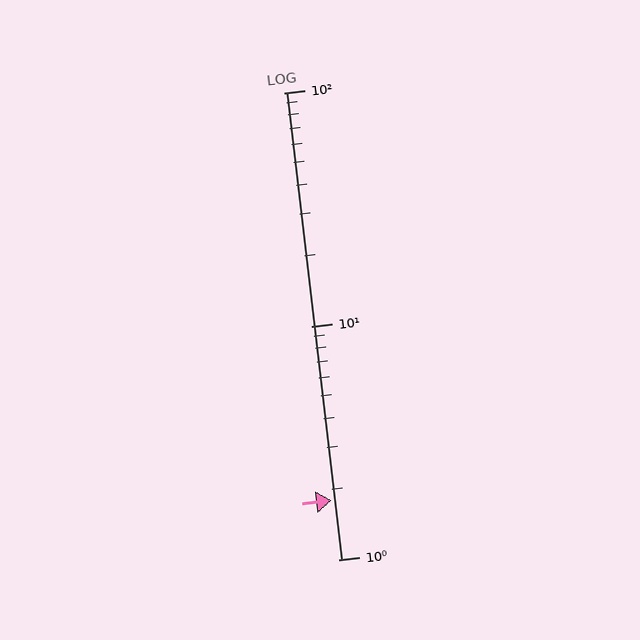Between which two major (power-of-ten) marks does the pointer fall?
The pointer is between 1 and 10.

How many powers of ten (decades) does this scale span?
The scale spans 2 decades, from 1 to 100.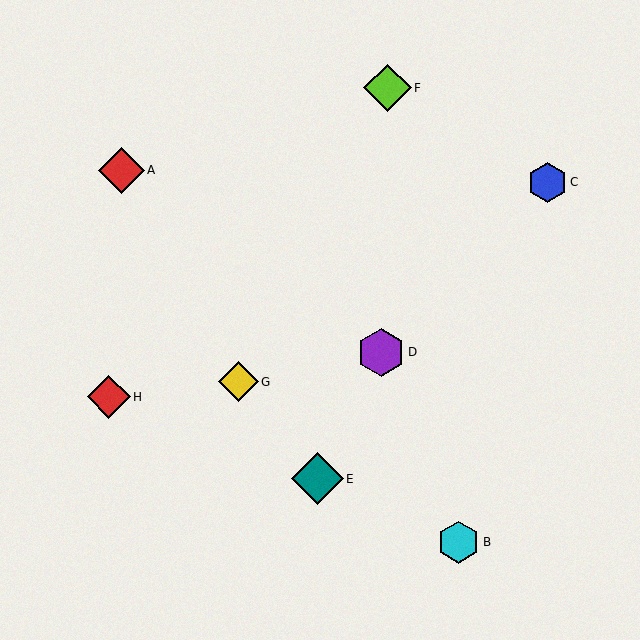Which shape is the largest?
The teal diamond (labeled E) is the largest.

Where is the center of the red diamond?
The center of the red diamond is at (109, 397).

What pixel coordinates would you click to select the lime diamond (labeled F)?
Click at (388, 88) to select the lime diamond F.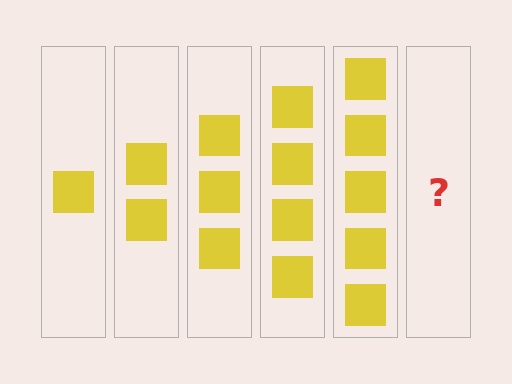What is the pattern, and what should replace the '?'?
The pattern is that each step adds one more square. The '?' should be 6 squares.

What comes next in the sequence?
The next element should be 6 squares.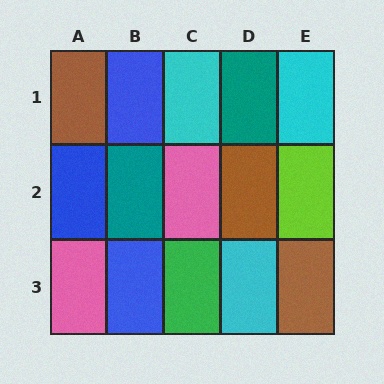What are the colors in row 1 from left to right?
Brown, blue, cyan, teal, cyan.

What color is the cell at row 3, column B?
Blue.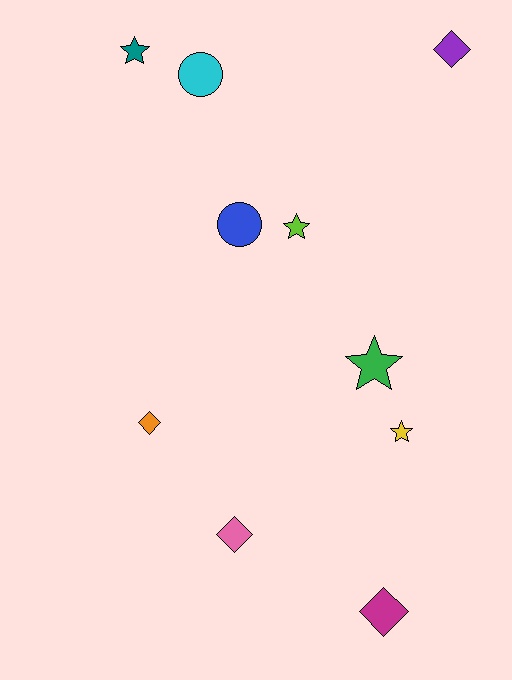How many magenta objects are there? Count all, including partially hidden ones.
There is 1 magenta object.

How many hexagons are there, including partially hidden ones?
There are no hexagons.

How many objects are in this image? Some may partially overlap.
There are 10 objects.